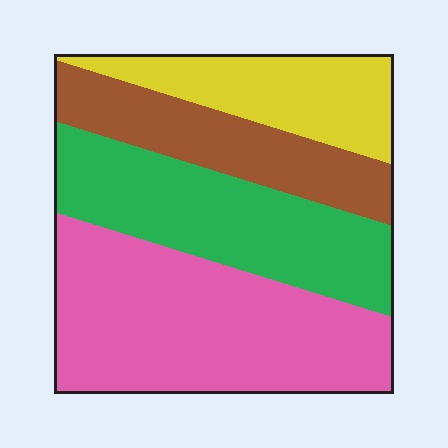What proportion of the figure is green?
Green takes up between a quarter and a half of the figure.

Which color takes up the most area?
Pink, at roughly 40%.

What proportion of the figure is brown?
Brown takes up about one sixth (1/6) of the figure.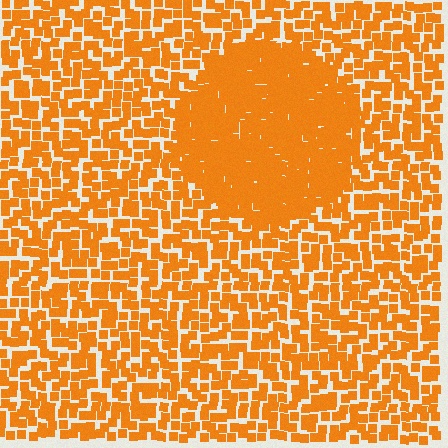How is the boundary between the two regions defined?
The boundary is defined by a change in element density (approximately 2.0x ratio). All elements are the same color, size, and shape.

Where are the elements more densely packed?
The elements are more densely packed inside the circle boundary.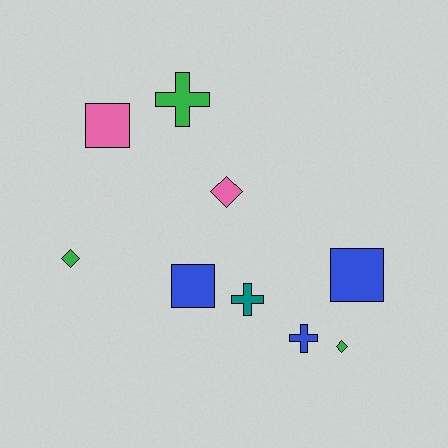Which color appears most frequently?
Green, with 3 objects.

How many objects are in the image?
There are 9 objects.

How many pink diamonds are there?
There is 1 pink diamond.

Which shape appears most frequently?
Square, with 3 objects.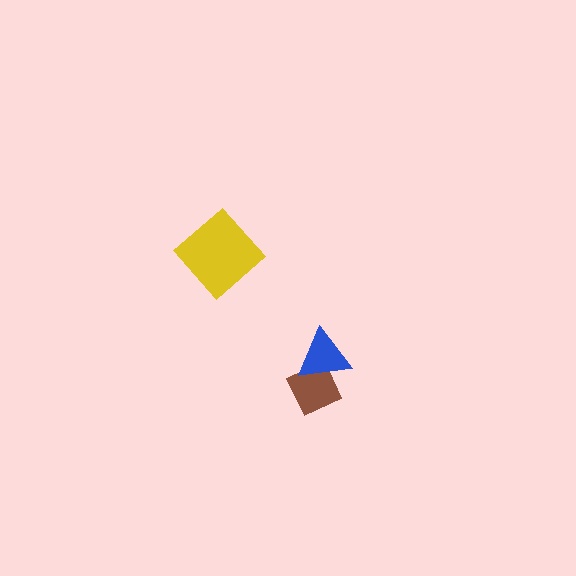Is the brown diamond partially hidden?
Yes, it is partially covered by another shape.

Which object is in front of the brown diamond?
The blue triangle is in front of the brown diamond.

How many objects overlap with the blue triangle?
1 object overlaps with the blue triangle.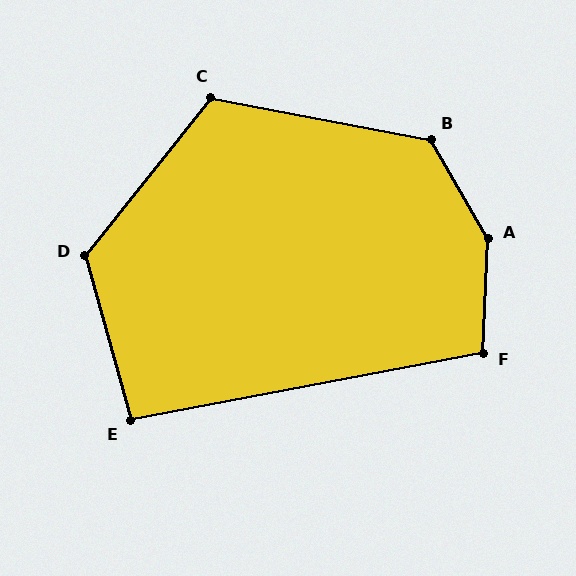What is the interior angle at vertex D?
Approximately 126 degrees (obtuse).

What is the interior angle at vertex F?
Approximately 103 degrees (obtuse).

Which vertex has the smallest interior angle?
E, at approximately 95 degrees.